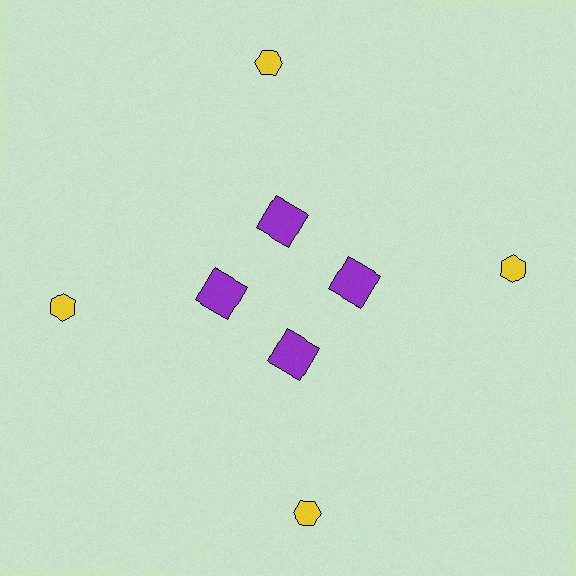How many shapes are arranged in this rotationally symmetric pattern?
There are 8 shapes, arranged in 4 groups of 2.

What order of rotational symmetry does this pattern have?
This pattern has 4-fold rotational symmetry.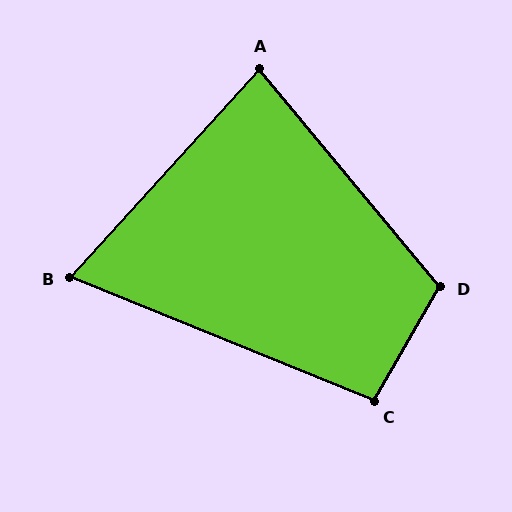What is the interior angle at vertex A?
Approximately 82 degrees (acute).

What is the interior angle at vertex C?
Approximately 98 degrees (obtuse).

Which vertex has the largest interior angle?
D, at approximately 110 degrees.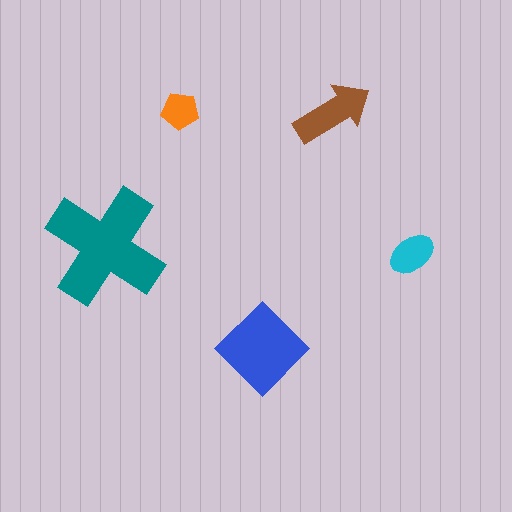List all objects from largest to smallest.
The teal cross, the blue diamond, the brown arrow, the cyan ellipse, the orange pentagon.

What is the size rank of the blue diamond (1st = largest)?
2nd.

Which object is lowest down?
The blue diamond is bottommost.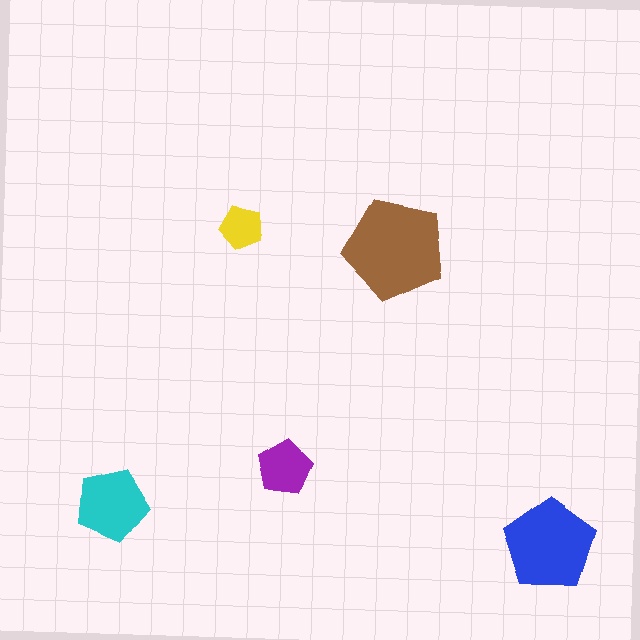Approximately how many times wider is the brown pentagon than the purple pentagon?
About 2 times wider.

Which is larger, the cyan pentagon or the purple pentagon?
The cyan one.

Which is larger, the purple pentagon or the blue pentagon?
The blue one.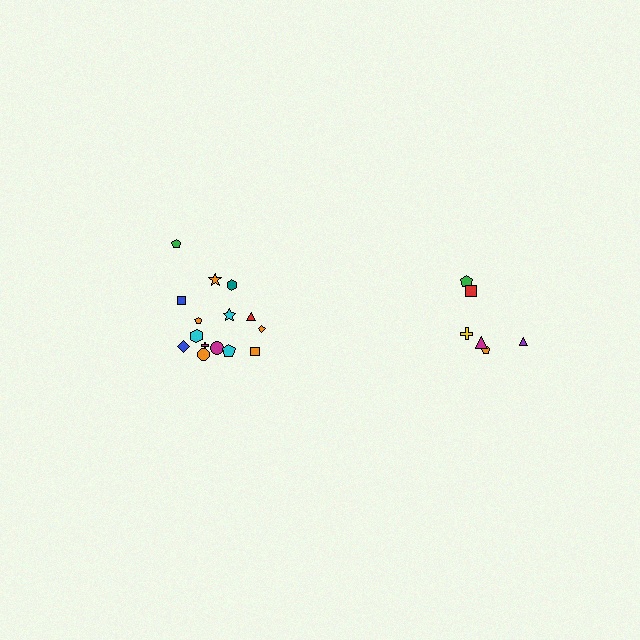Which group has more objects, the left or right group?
The left group.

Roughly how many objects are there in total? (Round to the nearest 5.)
Roughly 20 objects in total.